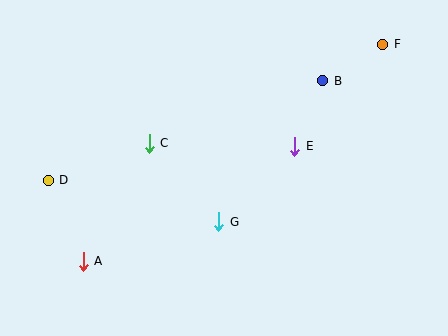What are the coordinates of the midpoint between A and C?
The midpoint between A and C is at (116, 202).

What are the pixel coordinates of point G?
Point G is at (219, 222).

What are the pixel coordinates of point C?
Point C is at (149, 143).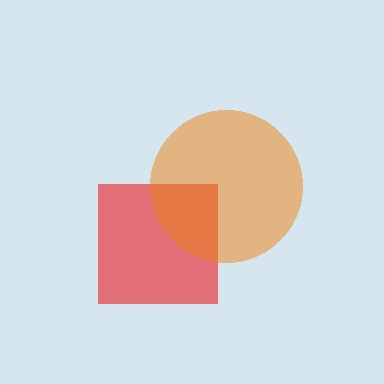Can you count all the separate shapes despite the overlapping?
Yes, there are 2 separate shapes.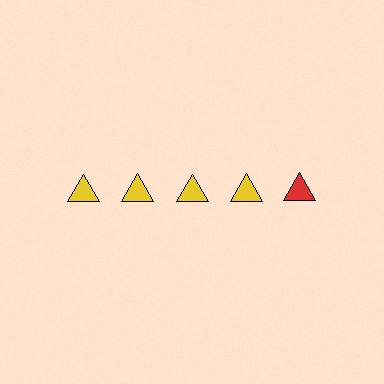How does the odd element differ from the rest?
It has a different color: red instead of yellow.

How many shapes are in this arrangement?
There are 5 shapes arranged in a grid pattern.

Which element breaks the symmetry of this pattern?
The red triangle in the top row, rightmost column breaks the symmetry. All other shapes are yellow triangles.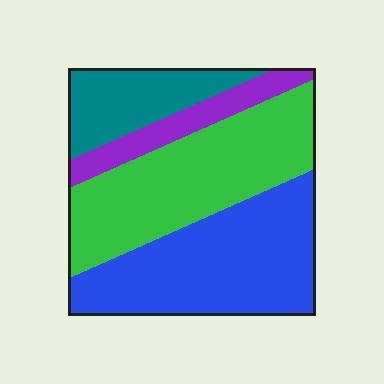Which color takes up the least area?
Purple, at roughly 10%.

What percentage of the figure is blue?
Blue covers about 35% of the figure.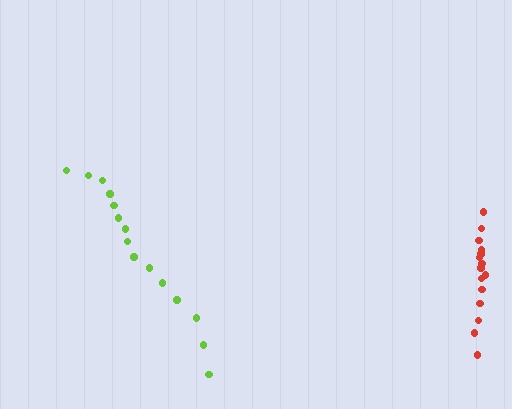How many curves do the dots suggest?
There are 2 distinct paths.